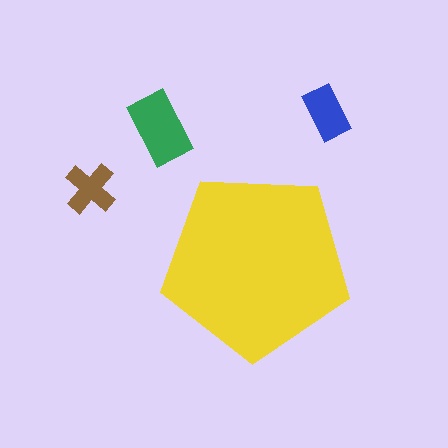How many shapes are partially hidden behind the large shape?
0 shapes are partially hidden.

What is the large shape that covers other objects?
A yellow pentagon.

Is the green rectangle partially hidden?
No, the green rectangle is fully visible.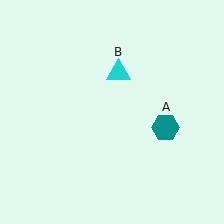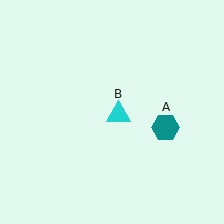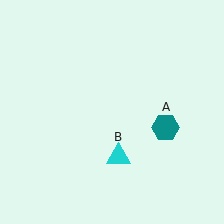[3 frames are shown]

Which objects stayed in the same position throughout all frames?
Teal hexagon (object A) remained stationary.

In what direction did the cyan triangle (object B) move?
The cyan triangle (object B) moved down.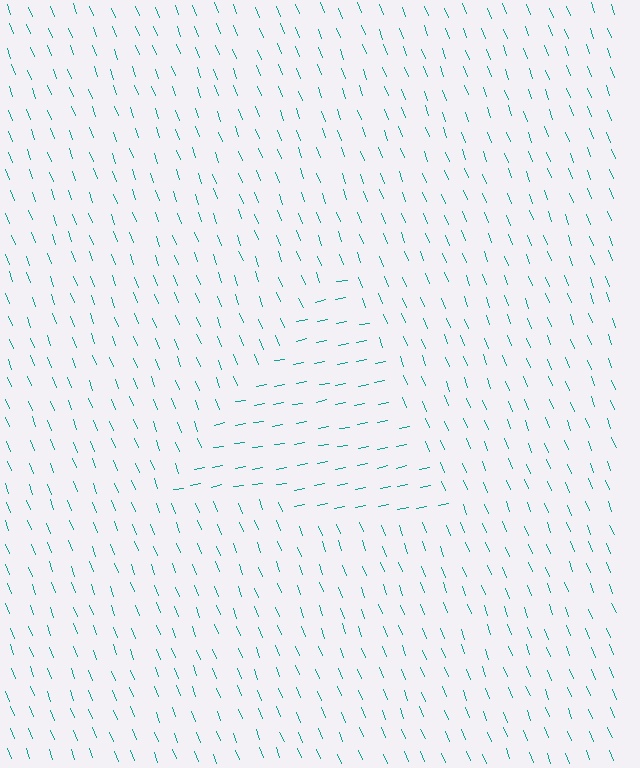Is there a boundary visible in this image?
Yes, there is a texture boundary formed by a change in line orientation.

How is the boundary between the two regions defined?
The boundary is defined purely by a change in line orientation (approximately 80 degrees difference). All lines are the same color and thickness.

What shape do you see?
I see a triangle.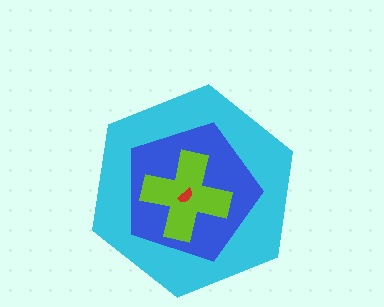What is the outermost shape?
The cyan hexagon.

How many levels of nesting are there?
4.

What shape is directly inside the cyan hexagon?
The blue pentagon.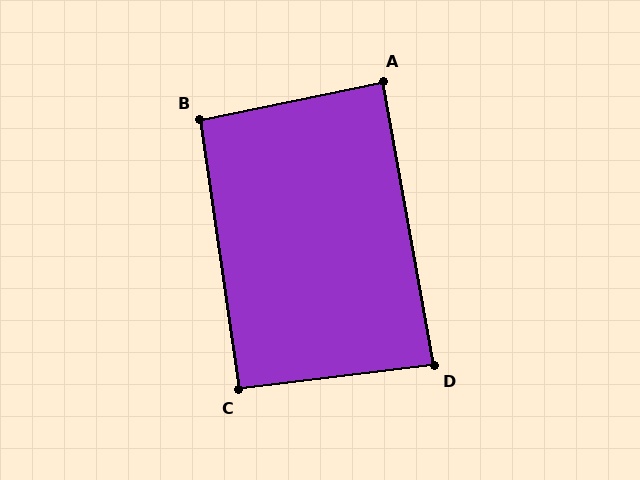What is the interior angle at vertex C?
Approximately 91 degrees (approximately right).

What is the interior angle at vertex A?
Approximately 89 degrees (approximately right).